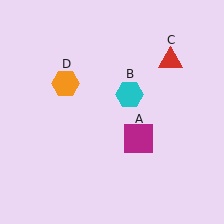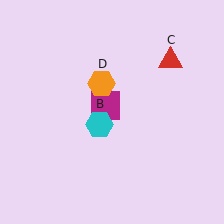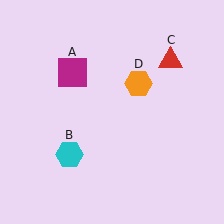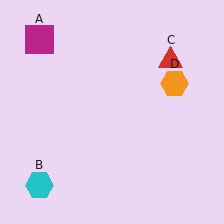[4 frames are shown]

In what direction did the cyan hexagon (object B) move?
The cyan hexagon (object B) moved down and to the left.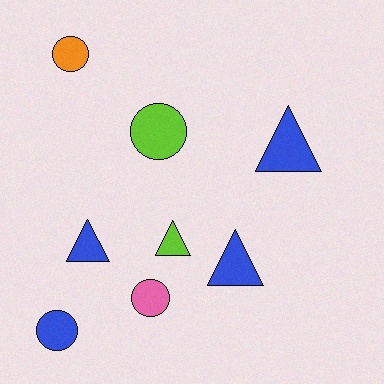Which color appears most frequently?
Blue, with 4 objects.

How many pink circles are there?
There is 1 pink circle.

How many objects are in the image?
There are 8 objects.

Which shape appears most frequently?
Triangle, with 4 objects.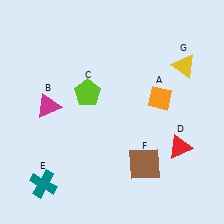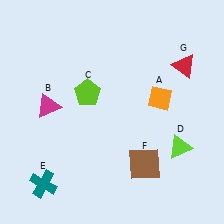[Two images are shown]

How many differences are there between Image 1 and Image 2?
There are 2 differences between the two images.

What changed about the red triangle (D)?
In Image 1, D is red. In Image 2, it changed to lime.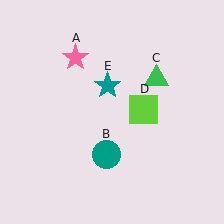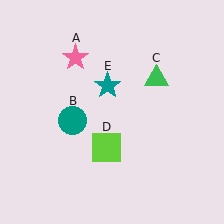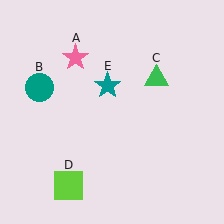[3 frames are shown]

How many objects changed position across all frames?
2 objects changed position: teal circle (object B), lime square (object D).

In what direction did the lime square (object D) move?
The lime square (object D) moved down and to the left.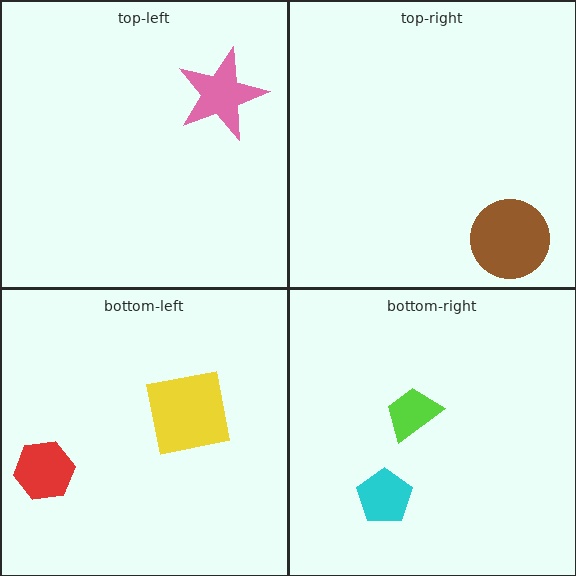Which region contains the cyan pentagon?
The bottom-right region.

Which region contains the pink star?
The top-left region.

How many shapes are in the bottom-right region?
2.